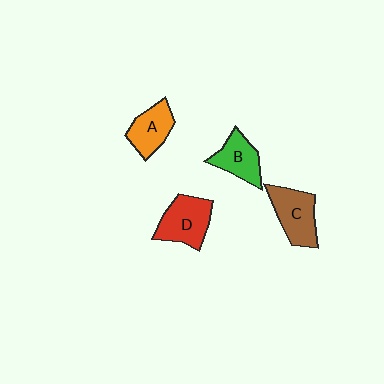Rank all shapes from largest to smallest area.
From largest to smallest: D (red), C (brown), A (orange), B (green).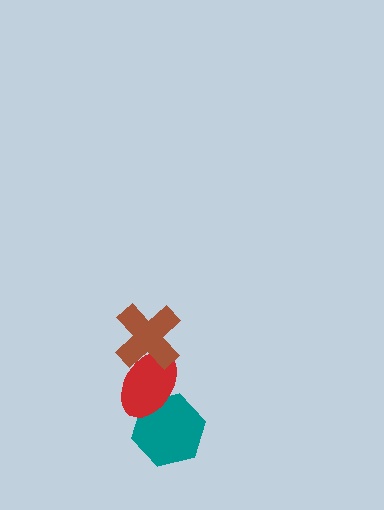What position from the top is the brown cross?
The brown cross is 1st from the top.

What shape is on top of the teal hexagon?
The red ellipse is on top of the teal hexagon.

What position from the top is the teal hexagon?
The teal hexagon is 3rd from the top.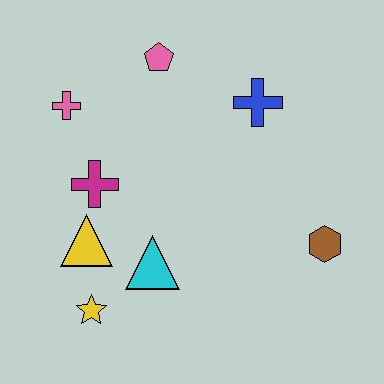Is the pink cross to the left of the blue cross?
Yes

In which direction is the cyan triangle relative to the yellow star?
The cyan triangle is to the right of the yellow star.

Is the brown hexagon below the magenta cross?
Yes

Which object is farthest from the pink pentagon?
The yellow star is farthest from the pink pentagon.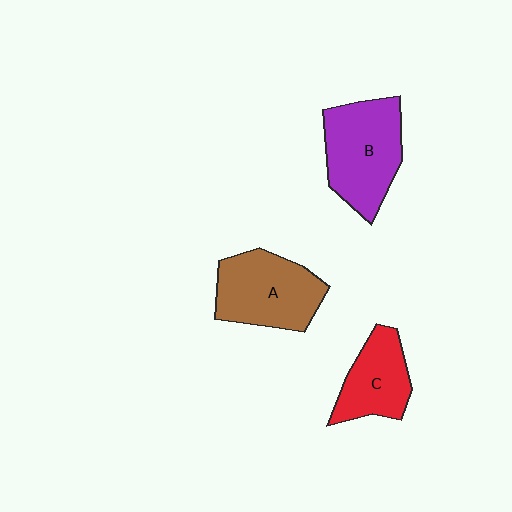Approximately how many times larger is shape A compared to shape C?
Approximately 1.4 times.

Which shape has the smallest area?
Shape C (red).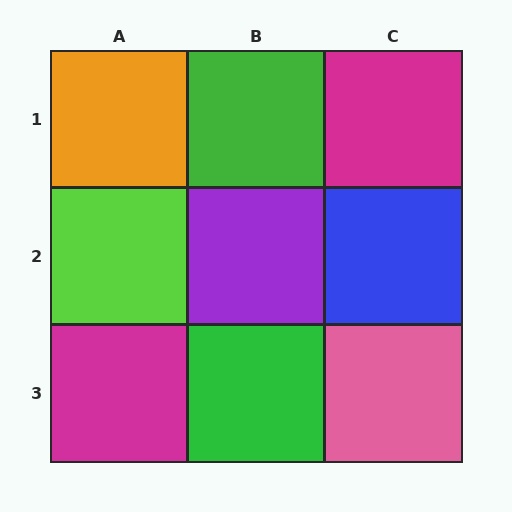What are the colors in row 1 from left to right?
Orange, green, magenta.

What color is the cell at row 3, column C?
Pink.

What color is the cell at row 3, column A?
Magenta.